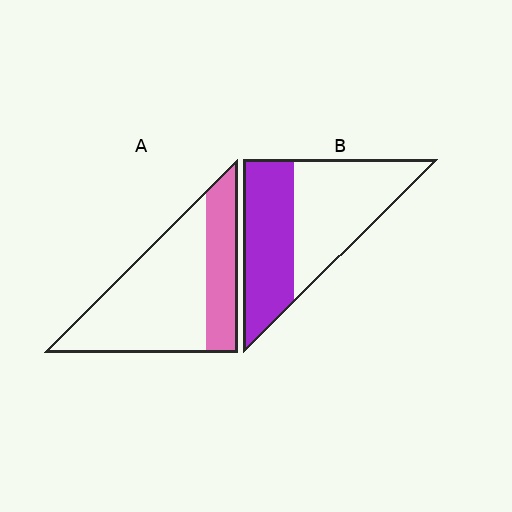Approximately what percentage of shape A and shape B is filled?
A is approximately 30% and B is approximately 45%.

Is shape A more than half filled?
No.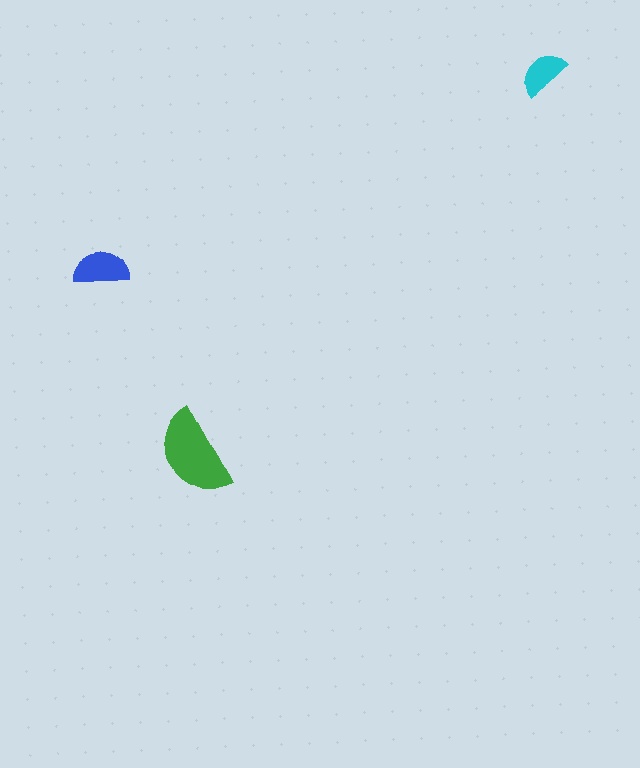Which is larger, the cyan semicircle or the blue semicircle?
The blue one.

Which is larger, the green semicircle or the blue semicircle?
The green one.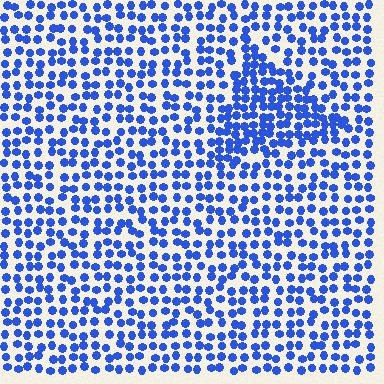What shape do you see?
I see a triangle.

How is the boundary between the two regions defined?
The boundary is defined by a change in element density (approximately 1.7x ratio). All elements are the same color, size, and shape.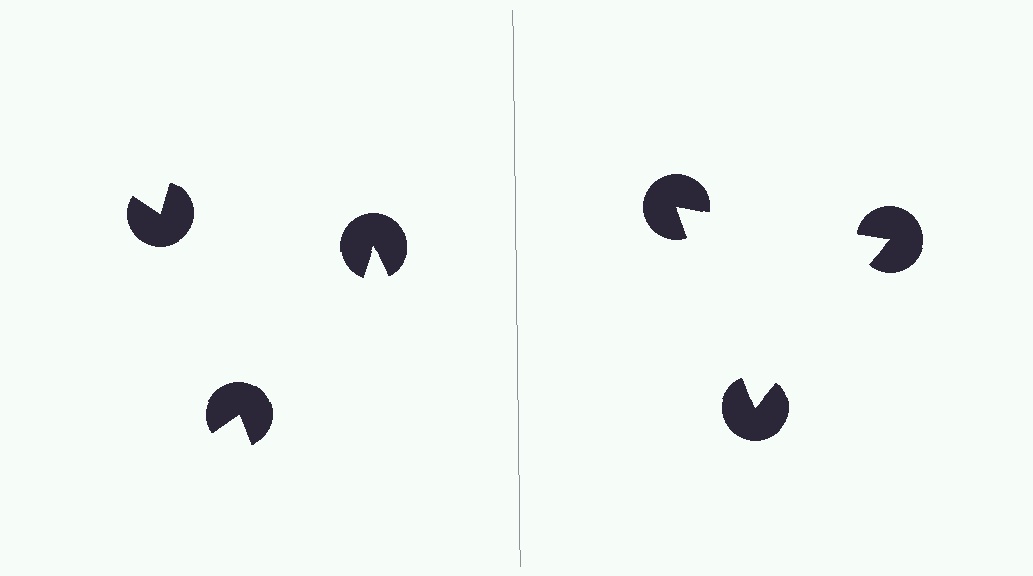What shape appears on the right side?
An illusory triangle.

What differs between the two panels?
The pac-man discs are positioned identically on both sides; only the wedge orientations differ. On the right they align to a triangle; on the left they are misaligned.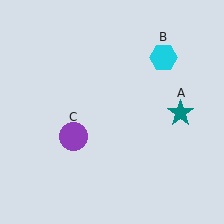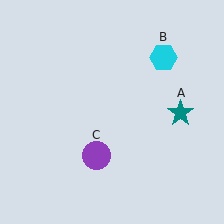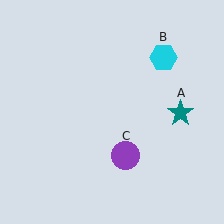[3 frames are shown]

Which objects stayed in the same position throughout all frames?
Teal star (object A) and cyan hexagon (object B) remained stationary.